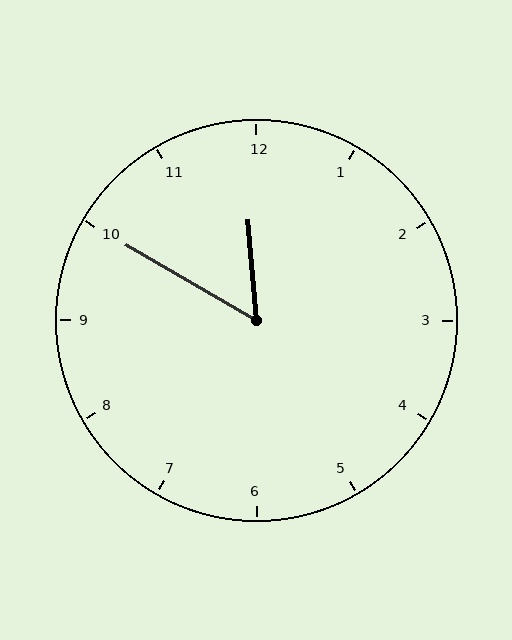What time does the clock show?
11:50.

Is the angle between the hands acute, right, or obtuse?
It is acute.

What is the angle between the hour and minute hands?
Approximately 55 degrees.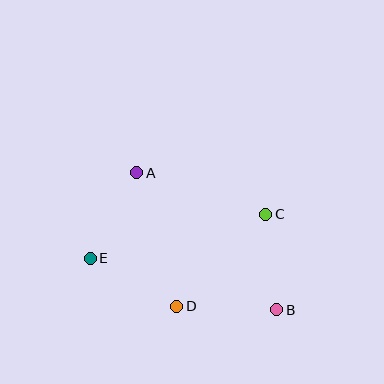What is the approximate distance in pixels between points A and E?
The distance between A and E is approximately 97 pixels.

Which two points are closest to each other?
Points B and C are closest to each other.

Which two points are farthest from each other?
Points A and B are farthest from each other.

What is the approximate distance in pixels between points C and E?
The distance between C and E is approximately 181 pixels.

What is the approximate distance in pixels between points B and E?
The distance between B and E is approximately 193 pixels.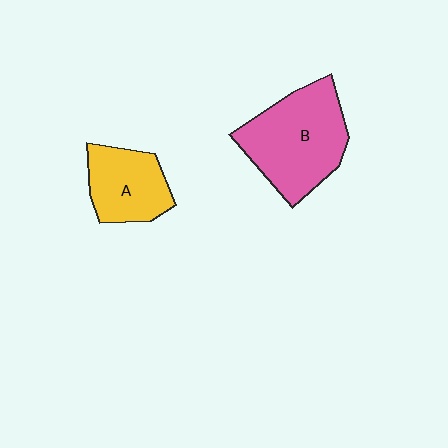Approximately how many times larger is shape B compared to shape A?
Approximately 1.6 times.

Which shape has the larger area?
Shape B (pink).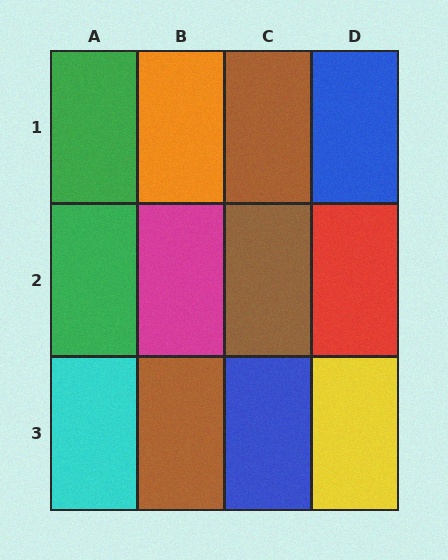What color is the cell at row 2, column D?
Red.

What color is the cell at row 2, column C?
Brown.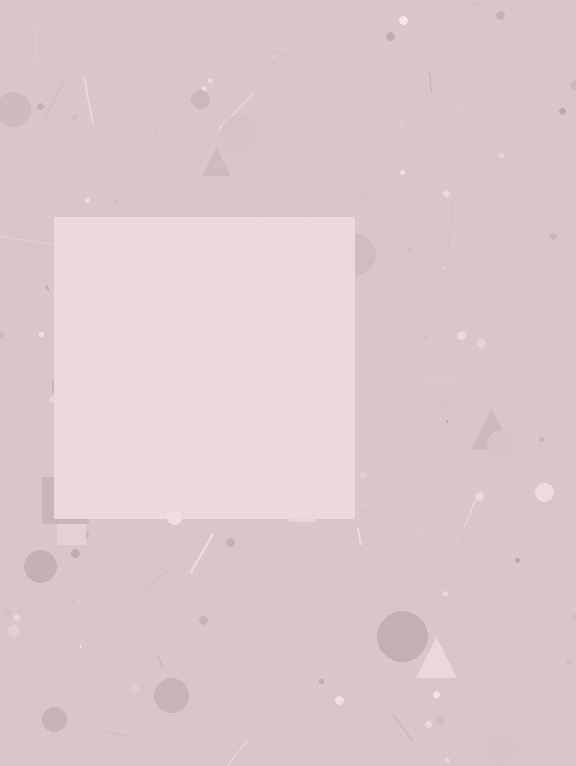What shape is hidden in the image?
A square is hidden in the image.